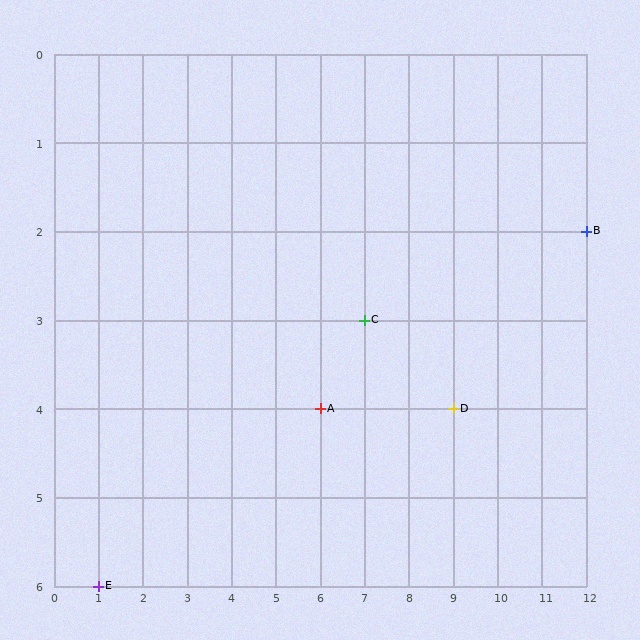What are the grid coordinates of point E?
Point E is at grid coordinates (1, 6).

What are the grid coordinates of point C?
Point C is at grid coordinates (7, 3).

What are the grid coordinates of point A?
Point A is at grid coordinates (6, 4).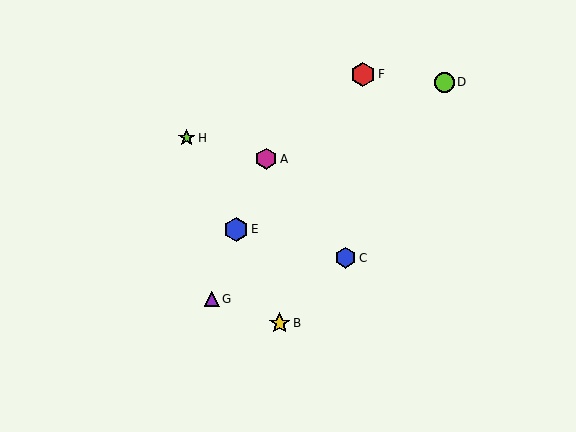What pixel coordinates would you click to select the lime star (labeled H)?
Click at (187, 138) to select the lime star H.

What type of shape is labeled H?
Shape H is a lime star.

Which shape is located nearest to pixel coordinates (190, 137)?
The lime star (labeled H) at (187, 138) is nearest to that location.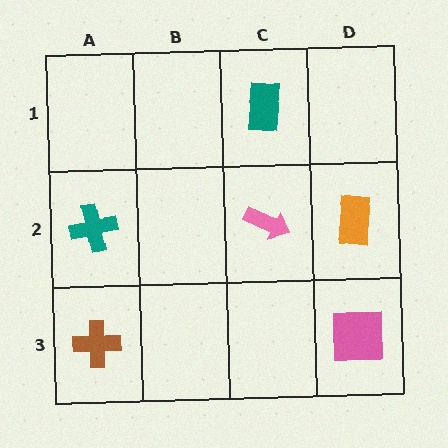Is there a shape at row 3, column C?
No, that cell is empty.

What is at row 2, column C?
A pink arrow.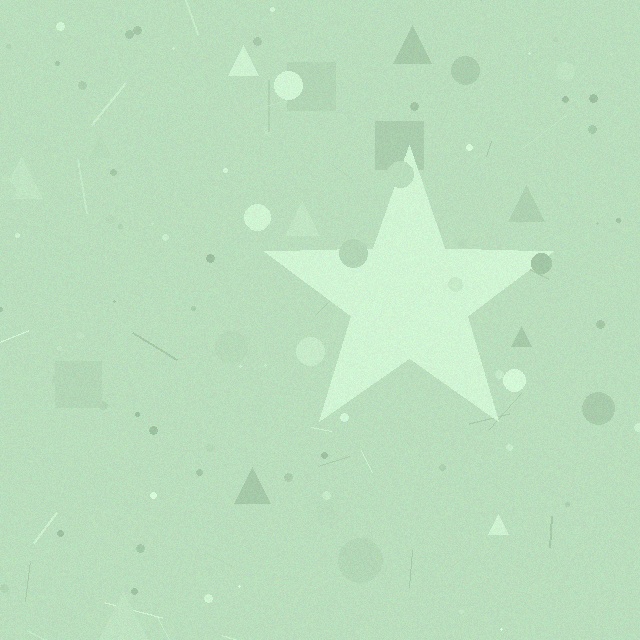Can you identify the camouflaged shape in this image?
The camouflaged shape is a star.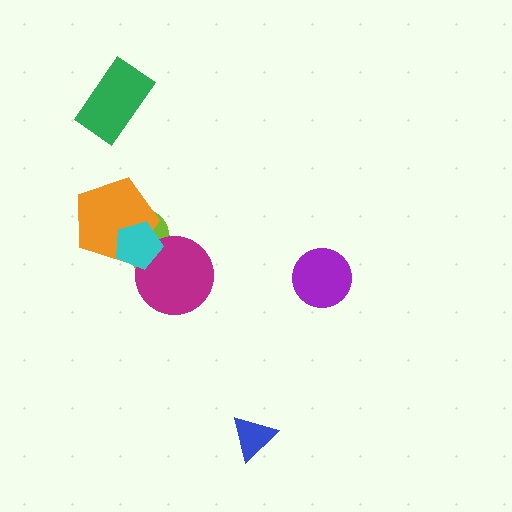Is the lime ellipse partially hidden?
Yes, it is partially covered by another shape.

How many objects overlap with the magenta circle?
2 objects overlap with the magenta circle.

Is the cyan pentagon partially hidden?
No, no other shape covers it.